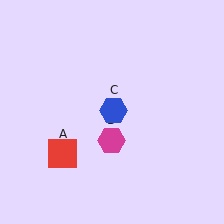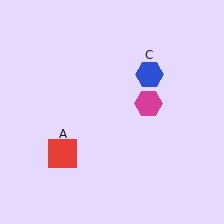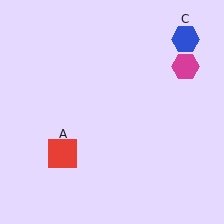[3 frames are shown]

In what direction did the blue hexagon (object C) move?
The blue hexagon (object C) moved up and to the right.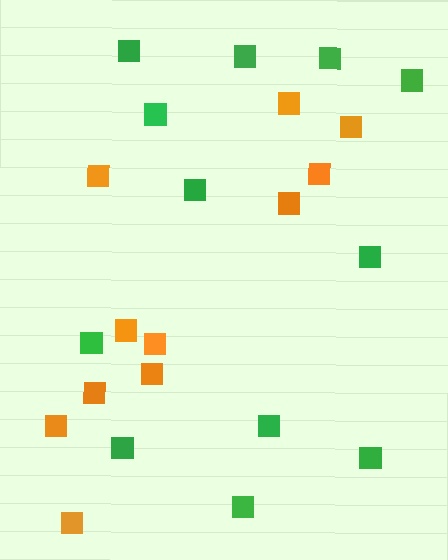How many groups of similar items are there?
There are 2 groups: one group of green squares (12) and one group of orange squares (11).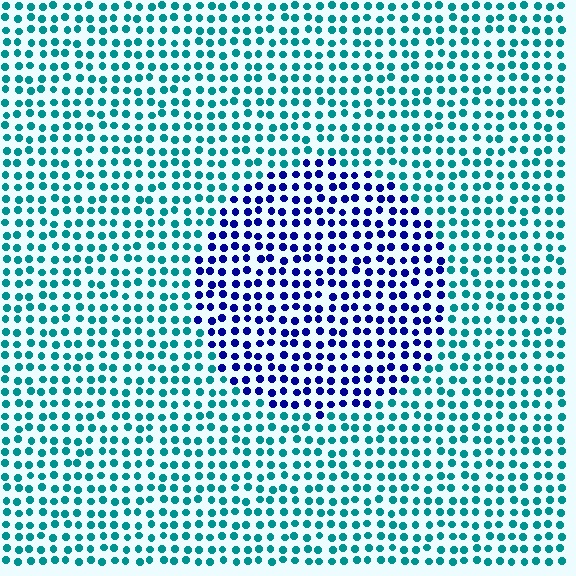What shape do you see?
I see a circle.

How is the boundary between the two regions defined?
The boundary is defined purely by a slight shift in hue (about 61 degrees). Spacing, size, and orientation are identical on both sides.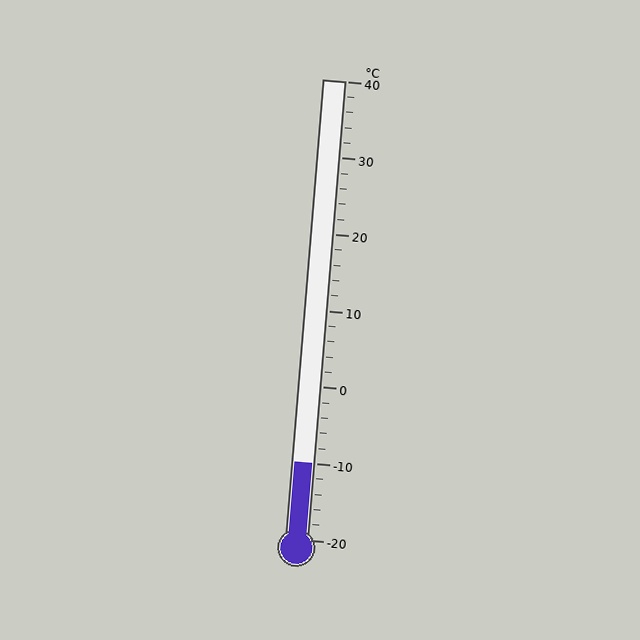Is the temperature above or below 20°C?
The temperature is below 20°C.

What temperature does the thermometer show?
The thermometer shows approximately -10°C.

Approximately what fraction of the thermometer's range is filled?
The thermometer is filled to approximately 15% of its range.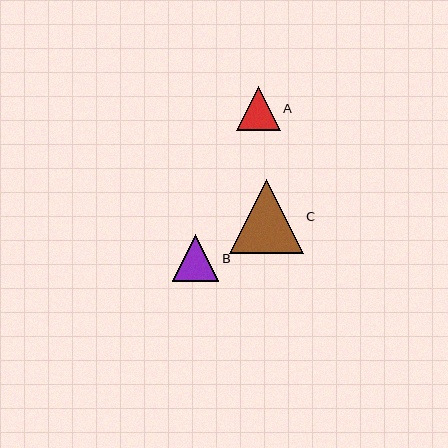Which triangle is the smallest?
Triangle A is the smallest with a size of approximately 44 pixels.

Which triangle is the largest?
Triangle C is the largest with a size of approximately 73 pixels.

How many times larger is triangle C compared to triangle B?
Triangle C is approximately 1.6 times the size of triangle B.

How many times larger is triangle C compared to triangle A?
Triangle C is approximately 1.7 times the size of triangle A.